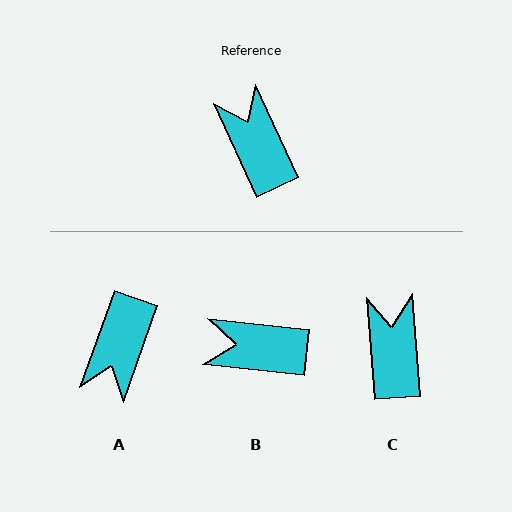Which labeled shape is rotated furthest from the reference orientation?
A, about 136 degrees away.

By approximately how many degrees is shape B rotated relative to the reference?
Approximately 59 degrees counter-clockwise.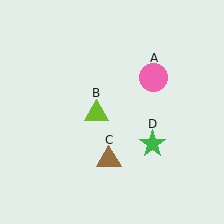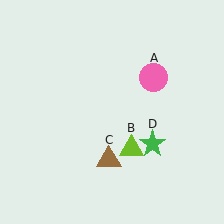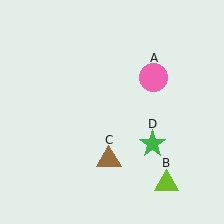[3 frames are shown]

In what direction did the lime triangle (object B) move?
The lime triangle (object B) moved down and to the right.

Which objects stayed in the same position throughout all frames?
Pink circle (object A) and brown triangle (object C) and green star (object D) remained stationary.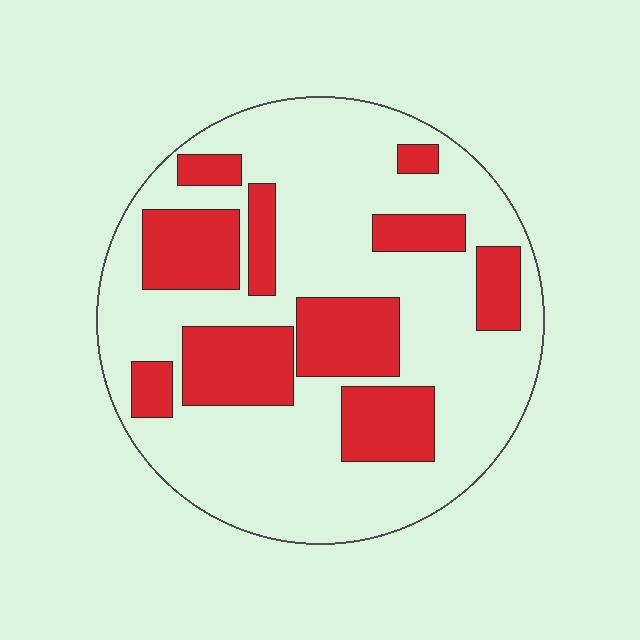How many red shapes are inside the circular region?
10.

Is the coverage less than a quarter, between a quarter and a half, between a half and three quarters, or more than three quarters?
Between a quarter and a half.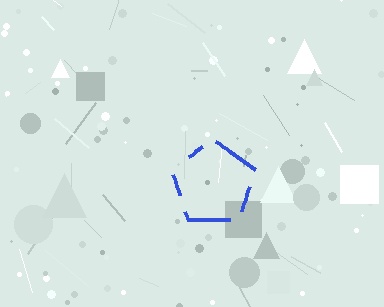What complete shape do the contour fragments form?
The contour fragments form a pentagon.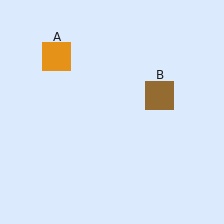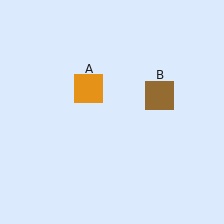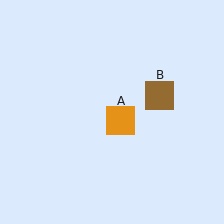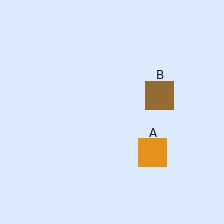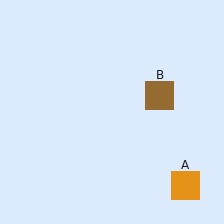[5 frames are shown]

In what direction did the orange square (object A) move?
The orange square (object A) moved down and to the right.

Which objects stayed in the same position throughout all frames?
Brown square (object B) remained stationary.